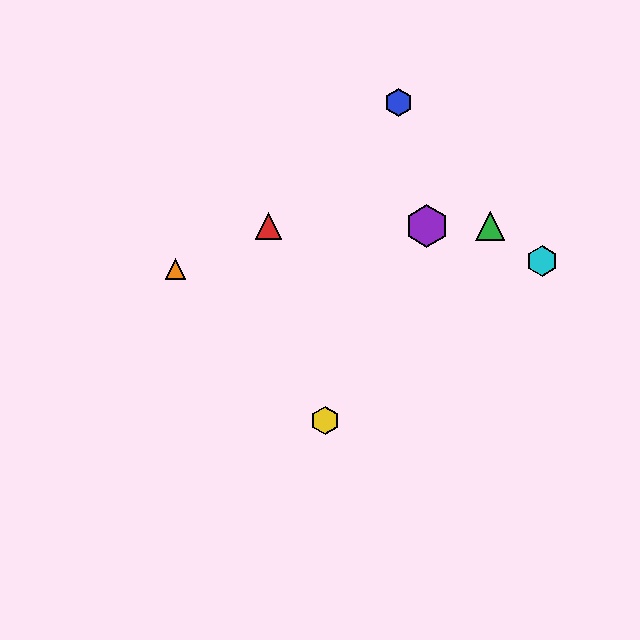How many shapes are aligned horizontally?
3 shapes (the red triangle, the green triangle, the purple hexagon) are aligned horizontally.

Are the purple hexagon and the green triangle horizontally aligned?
Yes, both are at y≈226.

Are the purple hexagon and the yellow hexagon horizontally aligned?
No, the purple hexagon is at y≈226 and the yellow hexagon is at y≈421.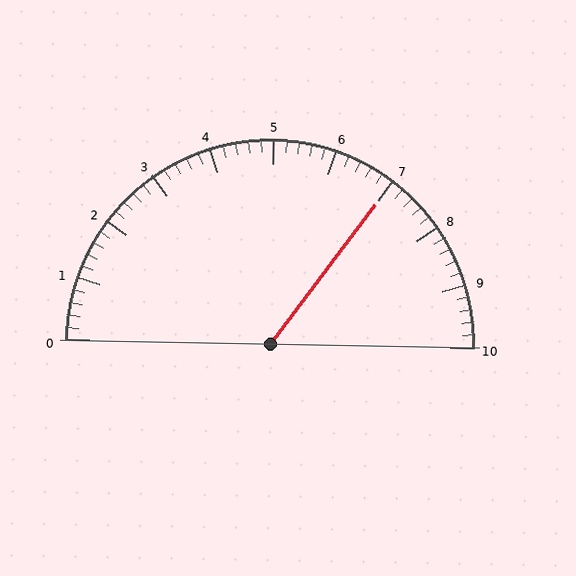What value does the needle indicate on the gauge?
The needle indicates approximately 7.0.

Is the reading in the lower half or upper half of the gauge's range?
The reading is in the upper half of the range (0 to 10).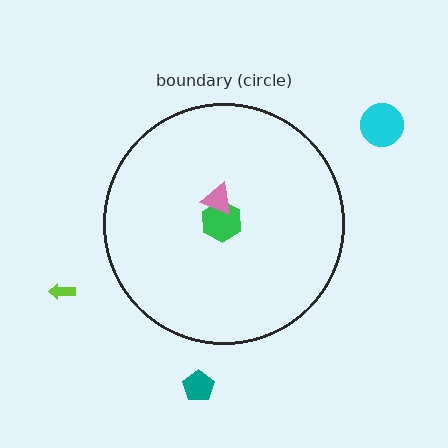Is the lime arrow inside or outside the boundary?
Outside.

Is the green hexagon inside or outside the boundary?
Inside.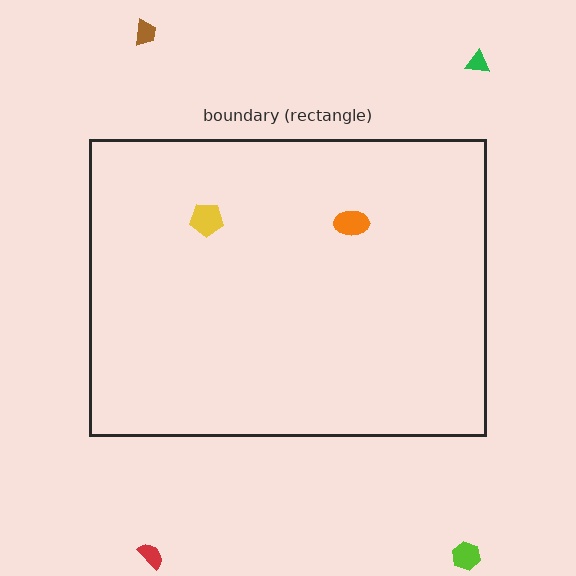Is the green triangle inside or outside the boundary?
Outside.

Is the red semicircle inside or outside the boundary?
Outside.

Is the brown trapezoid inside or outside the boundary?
Outside.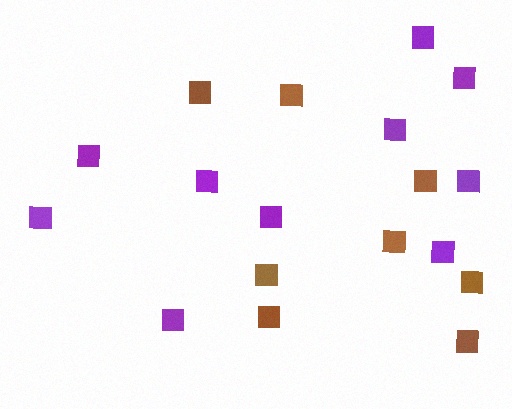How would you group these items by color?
There are 2 groups: one group of brown squares (8) and one group of purple squares (10).